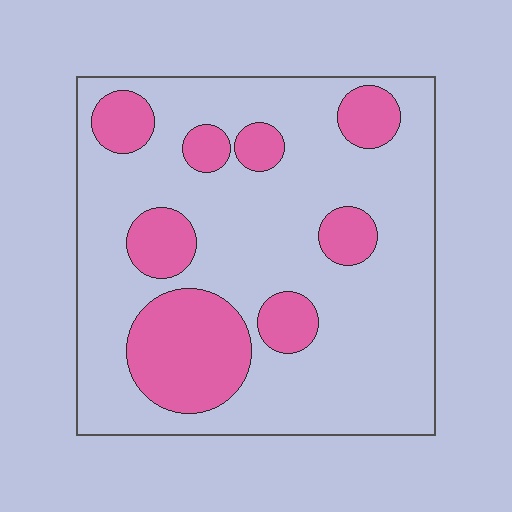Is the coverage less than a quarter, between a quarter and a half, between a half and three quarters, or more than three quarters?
Between a quarter and a half.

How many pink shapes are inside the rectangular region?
8.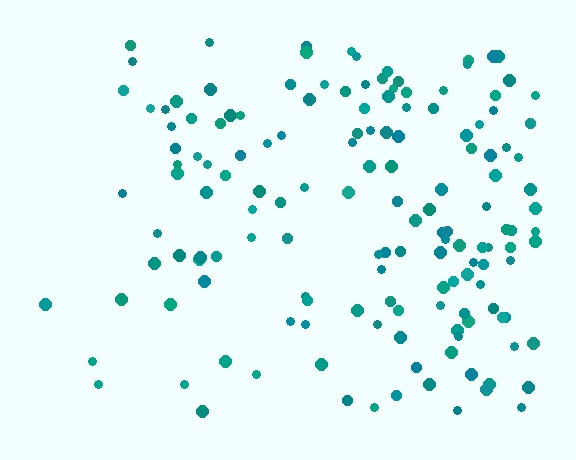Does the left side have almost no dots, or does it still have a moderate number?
Still a moderate number, just noticeably fewer than the right.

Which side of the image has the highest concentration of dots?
The right.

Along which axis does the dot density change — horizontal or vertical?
Horizontal.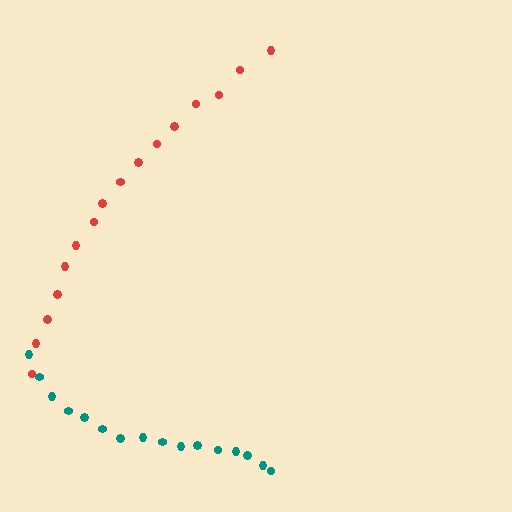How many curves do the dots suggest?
There are 2 distinct paths.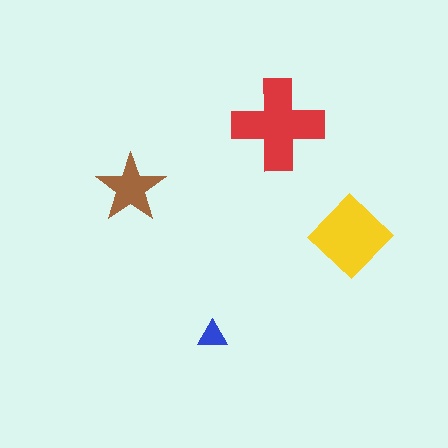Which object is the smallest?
The blue triangle.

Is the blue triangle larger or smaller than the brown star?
Smaller.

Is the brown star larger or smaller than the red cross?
Smaller.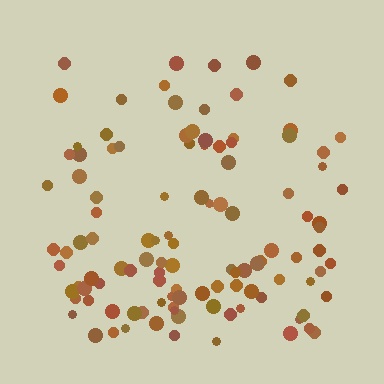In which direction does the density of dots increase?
From top to bottom, with the bottom side densest.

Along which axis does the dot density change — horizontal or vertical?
Vertical.